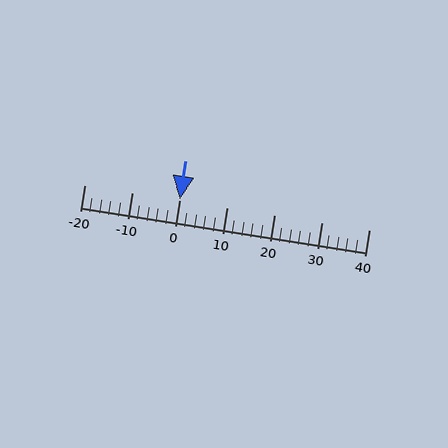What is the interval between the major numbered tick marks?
The major tick marks are spaced 10 units apart.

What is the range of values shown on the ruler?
The ruler shows values from -20 to 40.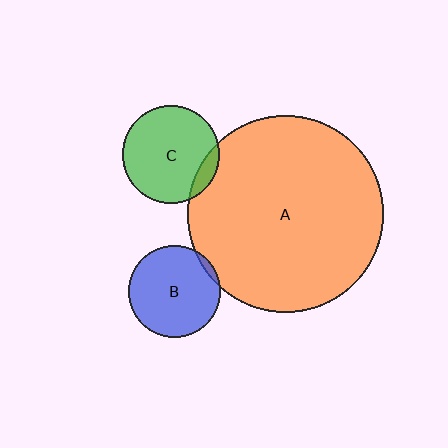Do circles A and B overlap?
Yes.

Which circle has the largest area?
Circle A (orange).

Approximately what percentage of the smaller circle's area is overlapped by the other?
Approximately 5%.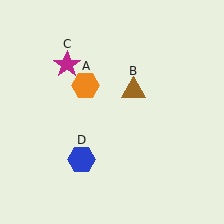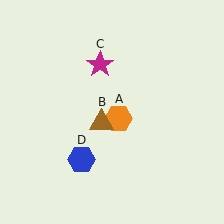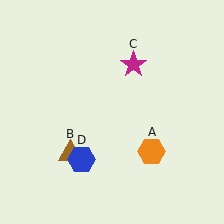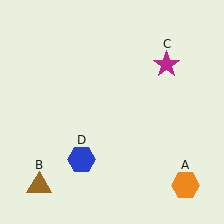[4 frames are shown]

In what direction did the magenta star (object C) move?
The magenta star (object C) moved right.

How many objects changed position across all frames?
3 objects changed position: orange hexagon (object A), brown triangle (object B), magenta star (object C).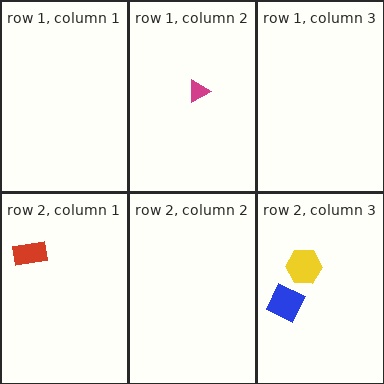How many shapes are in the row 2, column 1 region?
1.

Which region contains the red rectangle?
The row 2, column 1 region.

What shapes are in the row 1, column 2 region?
The magenta triangle.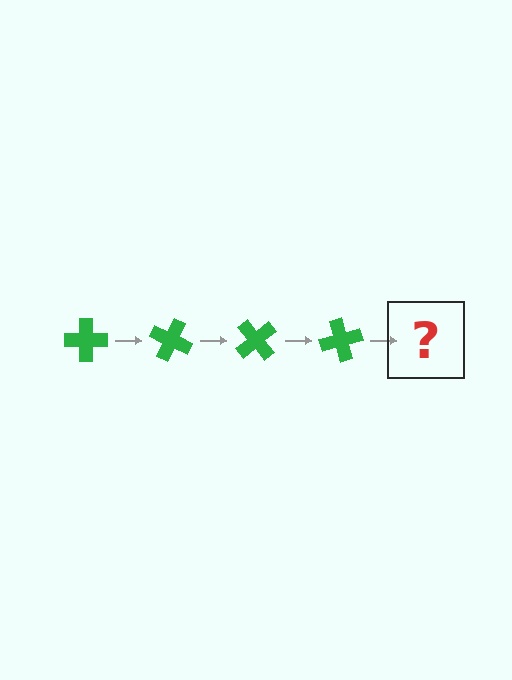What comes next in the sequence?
The next element should be a green cross rotated 100 degrees.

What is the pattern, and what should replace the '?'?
The pattern is that the cross rotates 25 degrees each step. The '?' should be a green cross rotated 100 degrees.